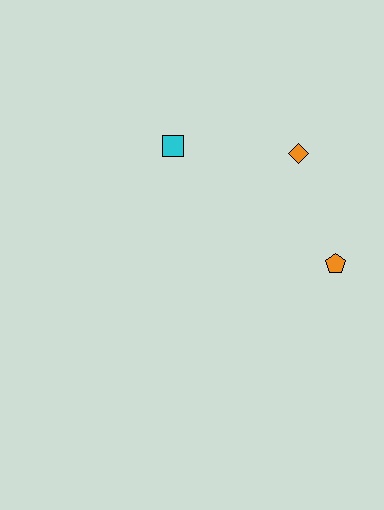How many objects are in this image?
There are 3 objects.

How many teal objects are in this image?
There are no teal objects.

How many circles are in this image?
There are no circles.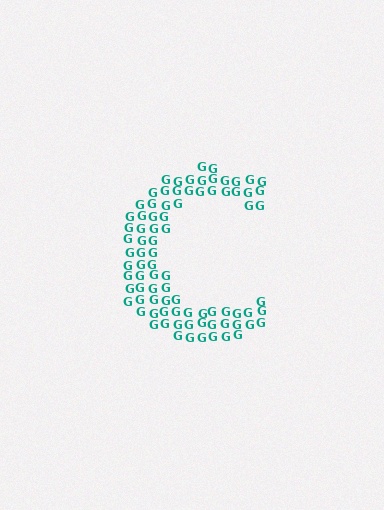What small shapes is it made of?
It is made of small letter G's.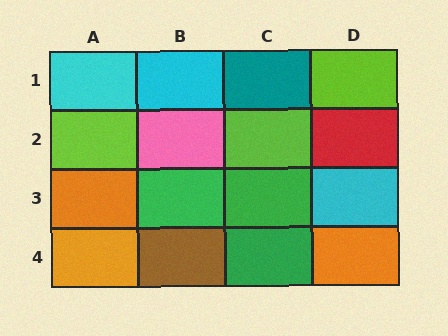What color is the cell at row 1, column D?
Lime.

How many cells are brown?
1 cell is brown.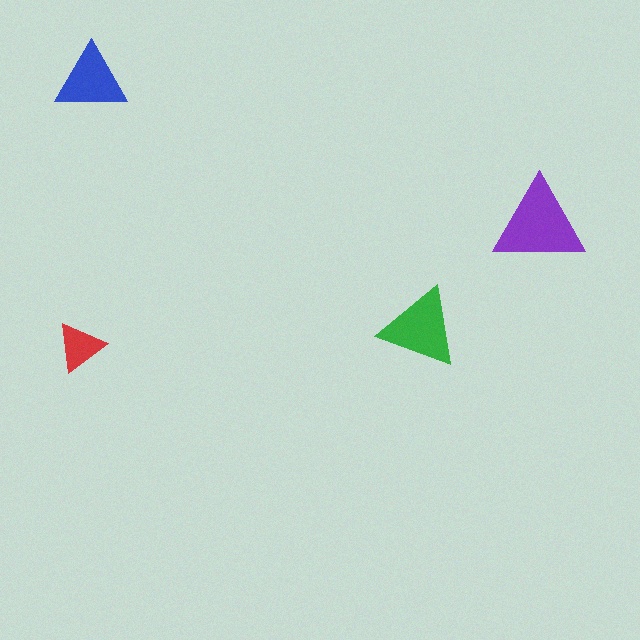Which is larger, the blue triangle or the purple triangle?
The purple one.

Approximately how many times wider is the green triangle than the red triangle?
About 1.5 times wider.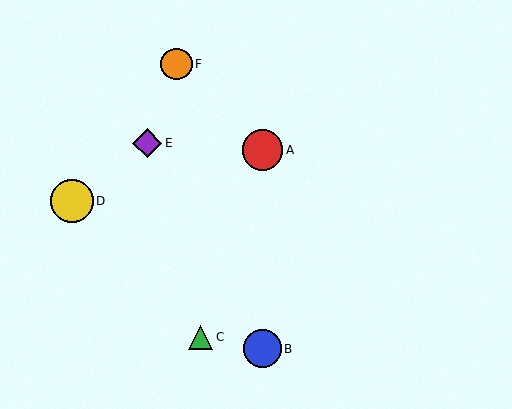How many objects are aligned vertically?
2 objects (A, B) are aligned vertically.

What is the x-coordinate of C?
Object C is at x≈201.